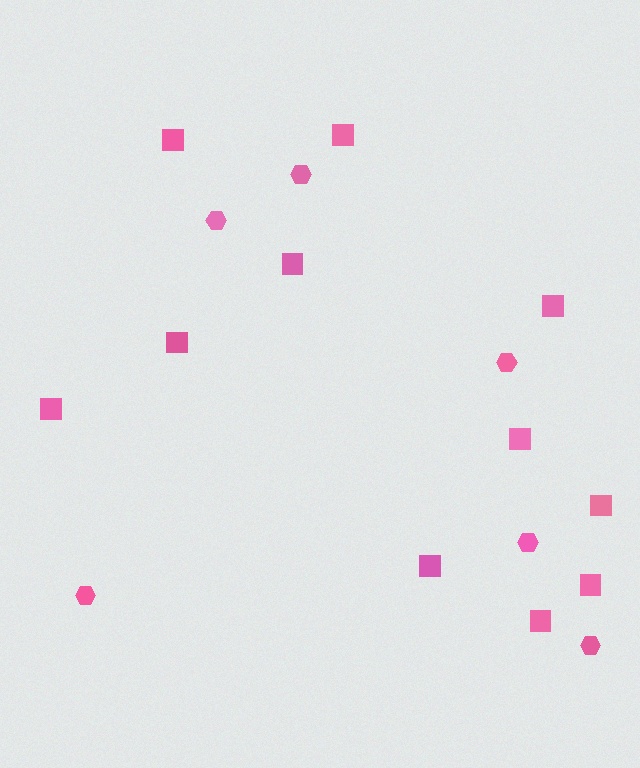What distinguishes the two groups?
There are 2 groups: one group of hexagons (6) and one group of squares (11).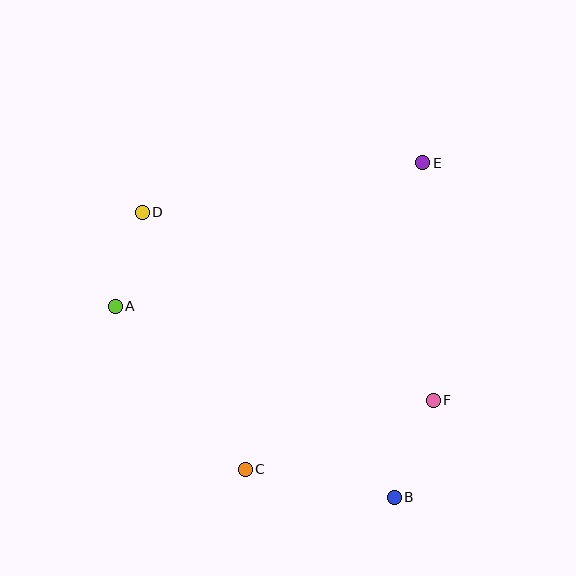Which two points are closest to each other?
Points A and D are closest to each other.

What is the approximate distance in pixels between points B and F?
The distance between B and F is approximately 105 pixels.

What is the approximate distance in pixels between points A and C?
The distance between A and C is approximately 208 pixels.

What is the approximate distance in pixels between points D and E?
The distance between D and E is approximately 285 pixels.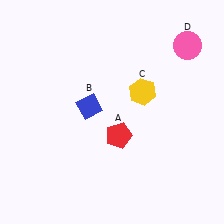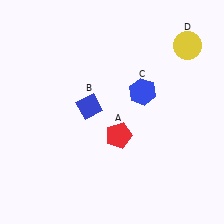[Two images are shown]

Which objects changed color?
C changed from yellow to blue. D changed from pink to yellow.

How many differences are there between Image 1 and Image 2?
There are 2 differences between the two images.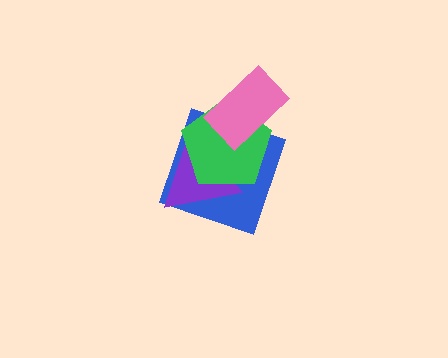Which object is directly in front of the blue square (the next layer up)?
The purple triangle is directly in front of the blue square.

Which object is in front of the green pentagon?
The pink rectangle is in front of the green pentagon.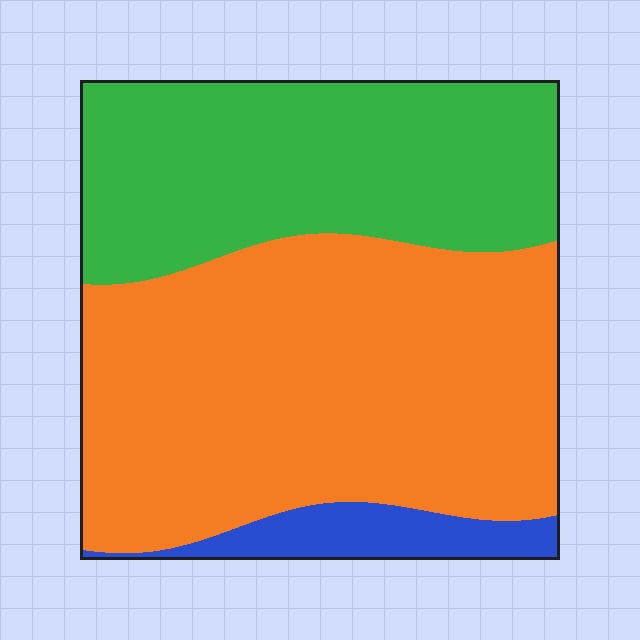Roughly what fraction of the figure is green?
Green covers around 35% of the figure.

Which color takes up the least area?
Blue, at roughly 10%.